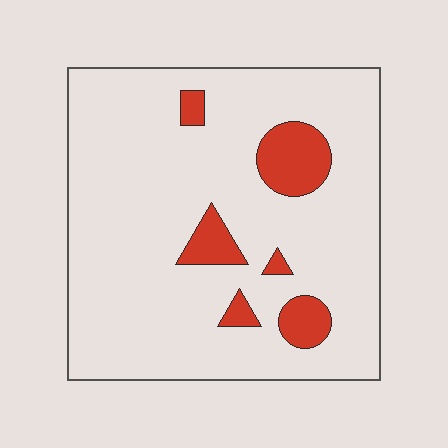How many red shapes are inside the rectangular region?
6.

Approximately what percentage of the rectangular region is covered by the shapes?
Approximately 10%.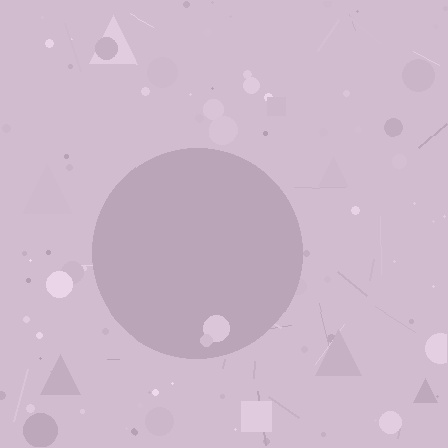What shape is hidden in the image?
A circle is hidden in the image.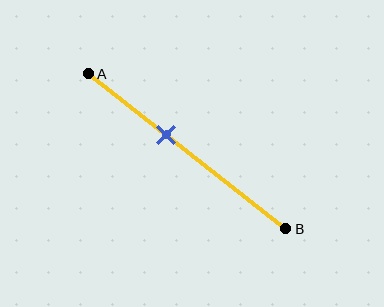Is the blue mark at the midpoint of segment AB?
No, the mark is at about 40% from A, not at the 50% midpoint.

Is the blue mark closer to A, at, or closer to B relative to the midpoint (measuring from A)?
The blue mark is closer to point A than the midpoint of segment AB.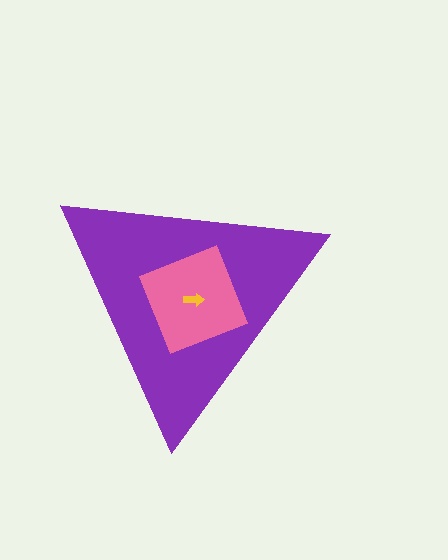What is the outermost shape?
The purple triangle.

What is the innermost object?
The yellow arrow.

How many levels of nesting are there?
3.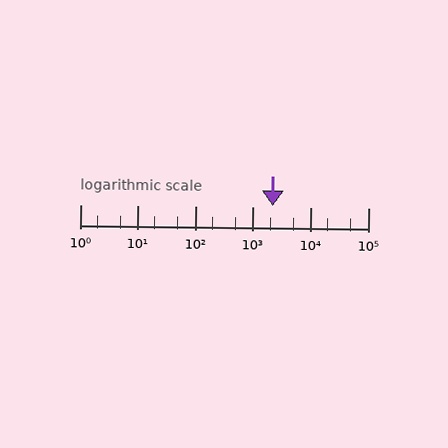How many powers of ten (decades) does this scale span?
The scale spans 5 decades, from 1 to 100000.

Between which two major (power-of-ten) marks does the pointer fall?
The pointer is between 1000 and 10000.